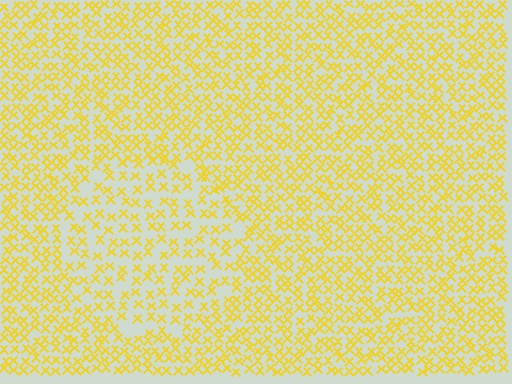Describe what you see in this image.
The image contains small yellow elements arranged at two different densities. A circle-shaped region is visible where the elements are less densely packed than the surrounding area.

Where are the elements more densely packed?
The elements are more densely packed outside the circle boundary.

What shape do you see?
I see a circle.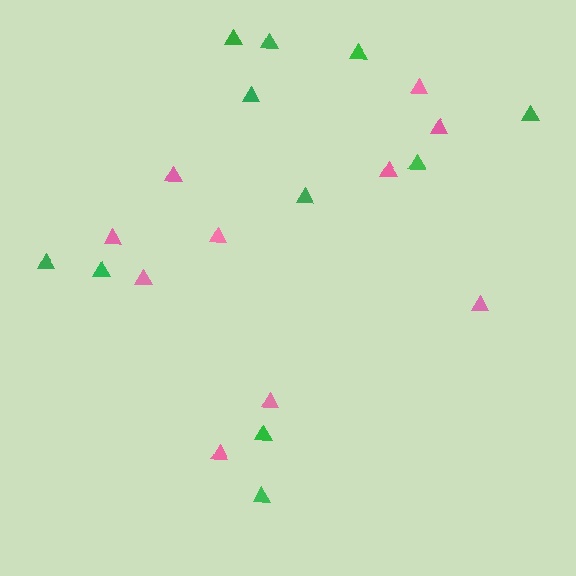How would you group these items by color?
There are 2 groups: one group of green triangles (11) and one group of pink triangles (10).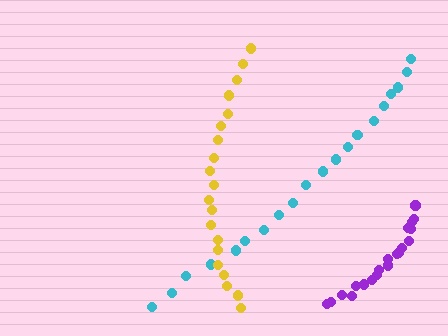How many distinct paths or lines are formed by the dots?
There are 3 distinct paths.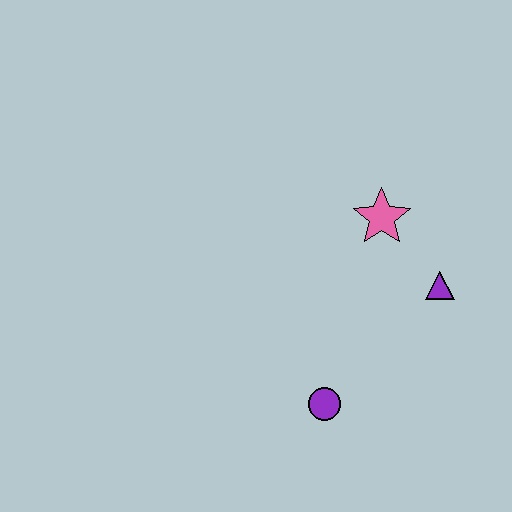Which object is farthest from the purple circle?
The pink star is farthest from the purple circle.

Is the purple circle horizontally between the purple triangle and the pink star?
No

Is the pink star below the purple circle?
No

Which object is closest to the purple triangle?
The pink star is closest to the purple triangle.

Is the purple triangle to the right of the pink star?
Yes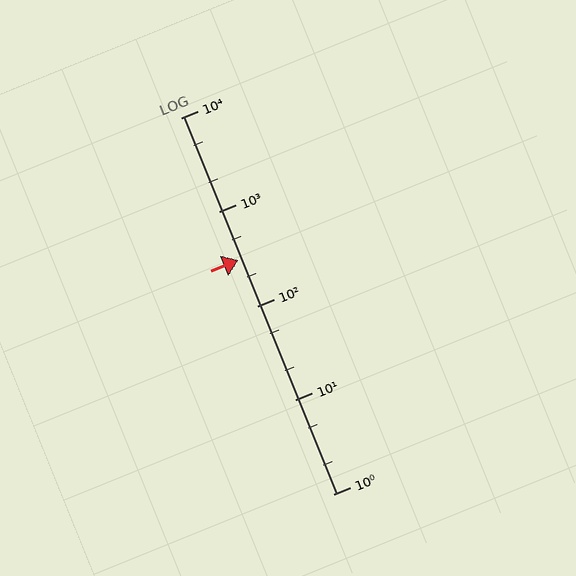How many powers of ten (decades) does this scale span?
The scale spans 4 decades, from 1 to 10000.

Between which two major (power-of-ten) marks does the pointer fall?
The pointer is between 100 and 1000.